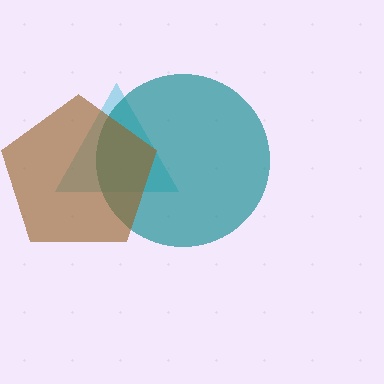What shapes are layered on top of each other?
The layered shapes are: a cyan triangle, a teal circle, a brown pentagon.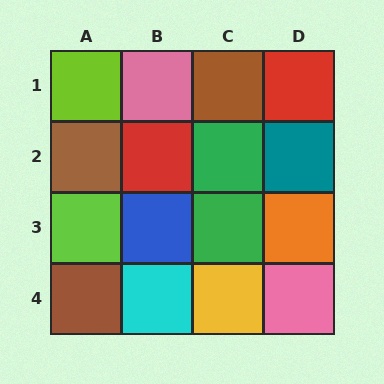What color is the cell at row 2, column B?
Red.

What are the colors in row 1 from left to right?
Lime, pink, brown, red.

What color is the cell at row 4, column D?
Pink.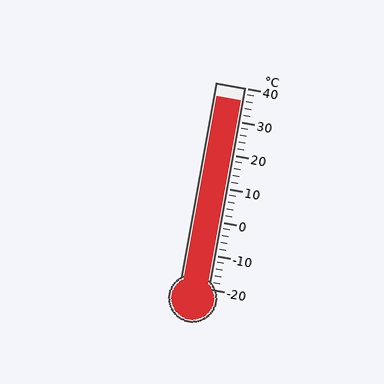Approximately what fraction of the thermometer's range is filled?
The thermometer is filled to approximately 95% of its range.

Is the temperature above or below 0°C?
The temperature is above 0°C.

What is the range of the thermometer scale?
The thermometer scale ranges from -20°C to 40°C.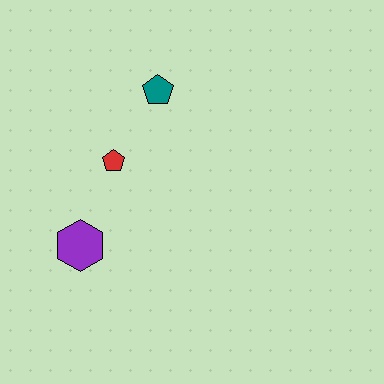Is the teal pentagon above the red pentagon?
Yes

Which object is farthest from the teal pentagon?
The purple hexagon is farthest from the teal pentagon.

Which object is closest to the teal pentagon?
The red pentagon is closest to the teal pentagon.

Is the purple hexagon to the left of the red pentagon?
Yes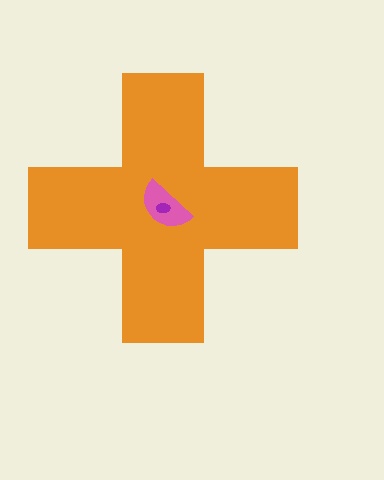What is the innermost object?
The purple ellipse.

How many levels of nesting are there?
3.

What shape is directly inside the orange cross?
The pink semicircle.